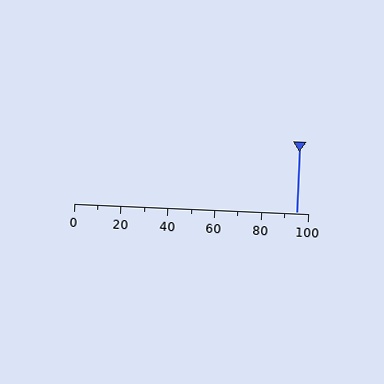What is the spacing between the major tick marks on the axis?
The major ticks are spaced 20 apart.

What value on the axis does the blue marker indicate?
The marker indicates approximately 95.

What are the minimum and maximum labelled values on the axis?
The axis runs from 0 to 100.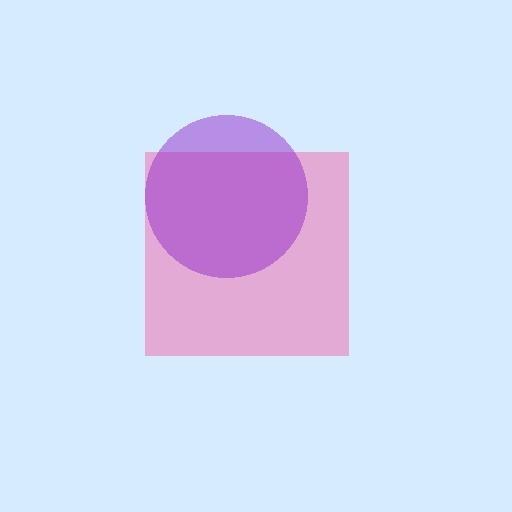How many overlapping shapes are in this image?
There are 2 overlapping shapes in the image.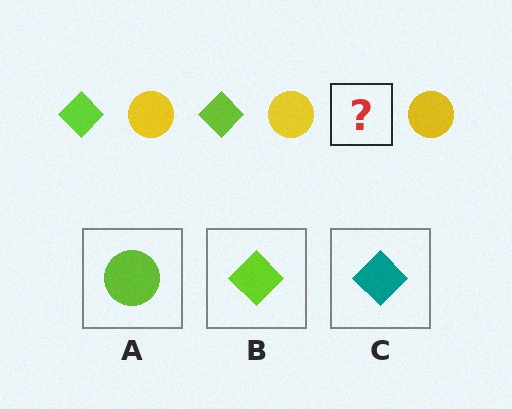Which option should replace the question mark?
Option B.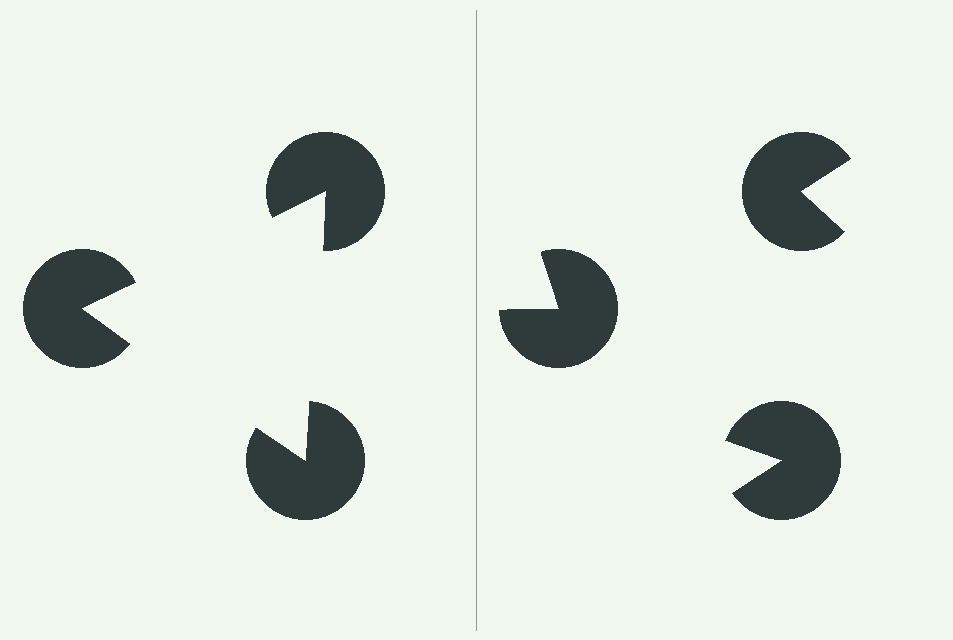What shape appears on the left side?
An illusory triangle.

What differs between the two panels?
The pac-man discs are positioned identically on both sides; only the wedge orientations differ. On the left they align to a triangle; on the right they are misaligned.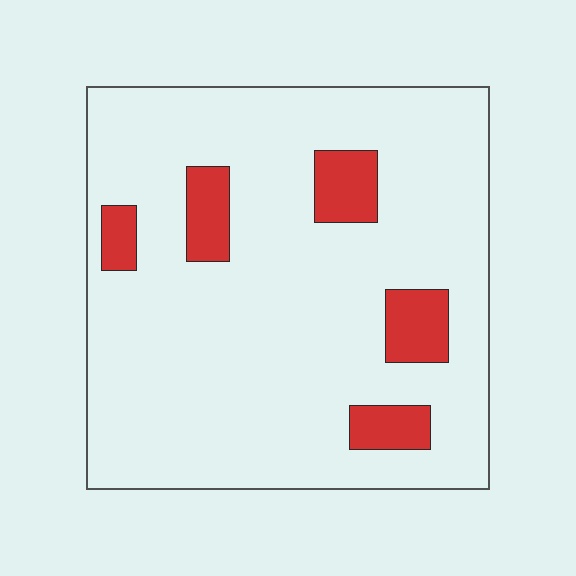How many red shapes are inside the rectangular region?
5.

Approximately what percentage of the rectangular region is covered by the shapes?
Approximately 10%.